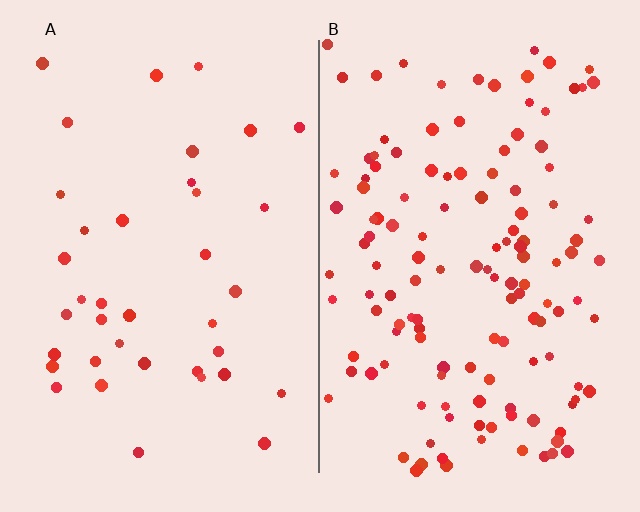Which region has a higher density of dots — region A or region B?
B (the right).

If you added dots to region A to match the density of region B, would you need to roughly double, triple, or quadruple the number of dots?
Approximately triple.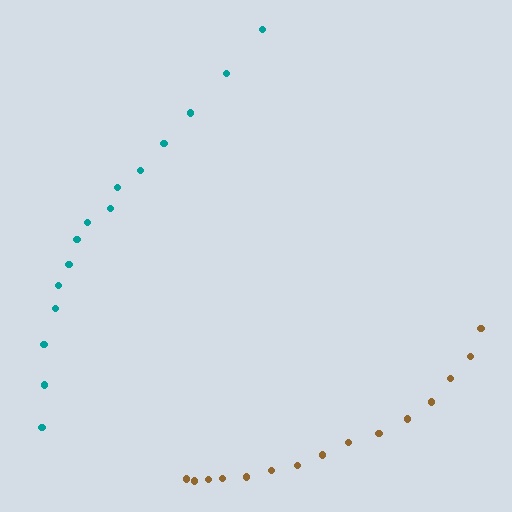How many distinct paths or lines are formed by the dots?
There are 2 distinct paths.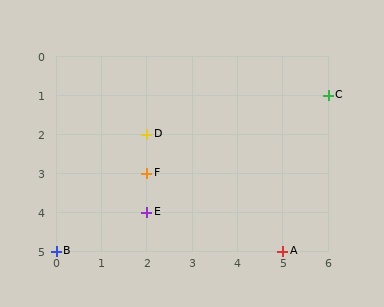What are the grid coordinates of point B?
Point B is at grid coordinates (0, 5).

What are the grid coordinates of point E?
Point E is at grid coordinates (2, 4).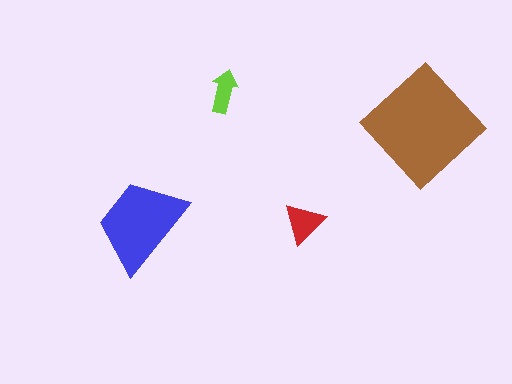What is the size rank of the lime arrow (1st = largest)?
4th.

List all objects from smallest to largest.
The lime arrow, the red triangle, the blue trapezoid, the brown diamond.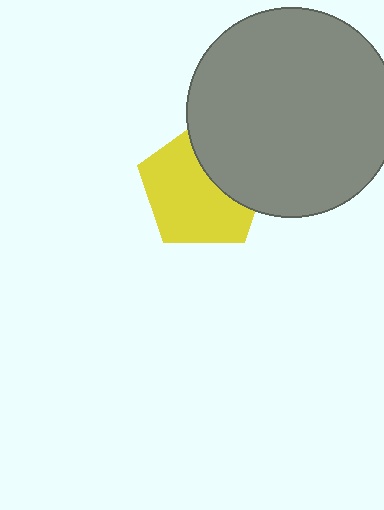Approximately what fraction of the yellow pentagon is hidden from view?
Roughly 35% of the yellow pentagon is hidden behind the gray circle.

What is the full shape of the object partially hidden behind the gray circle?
The partially hidden object is a yellow pentagon.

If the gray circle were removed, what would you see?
You would see the complete yellow pentagon.